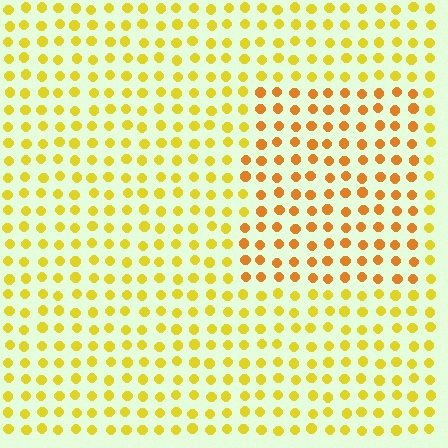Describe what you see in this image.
The image is filled with small yellow elements in a uniform arrangement. A rectangle-shaped region is visible where the elements are tinted to a slightly different hue, forming a subtle color boundary.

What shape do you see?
I see a rectangle.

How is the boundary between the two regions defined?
The boundary is defined purely by a slight shift in hue (about 27 degrees). Spacing, size, and orientation are identical on both sides.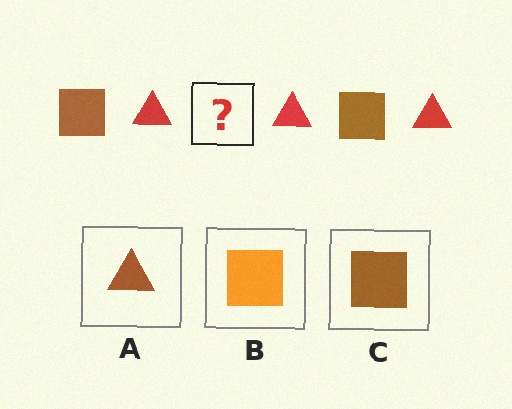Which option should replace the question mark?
Option C.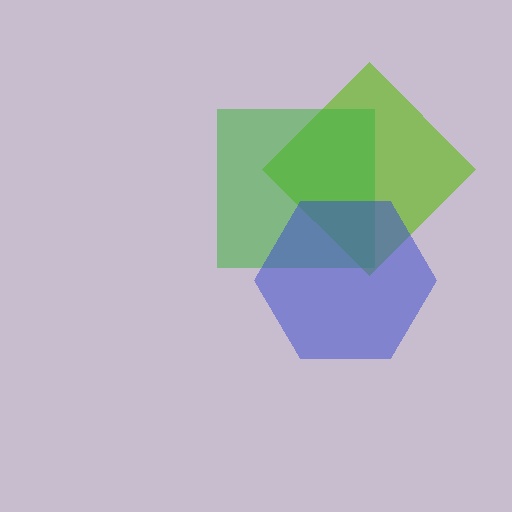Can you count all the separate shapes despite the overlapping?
Yes, there are 3 separate shapes.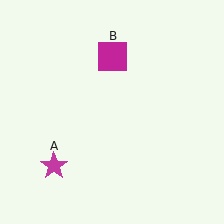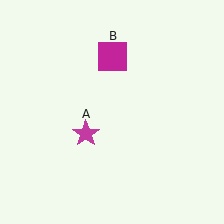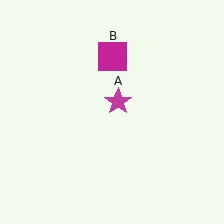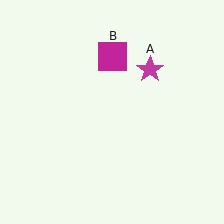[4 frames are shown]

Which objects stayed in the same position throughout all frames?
Magenta square (object B) remained stationary.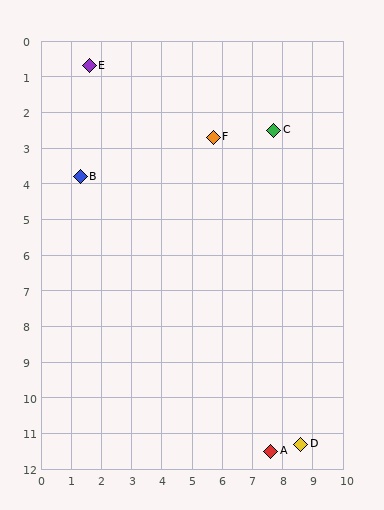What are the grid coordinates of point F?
Point F is at approximately (5.7, 2.7).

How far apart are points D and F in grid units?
Points D and F are about 9.1 grid units apart.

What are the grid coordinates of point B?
Point B is at approximately (1.3, 3.8).